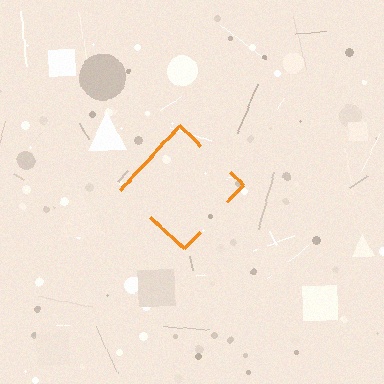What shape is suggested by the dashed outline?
The dashed outline suggests a diamond.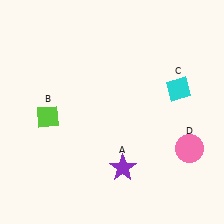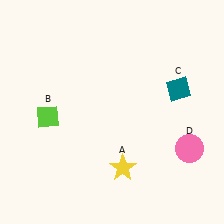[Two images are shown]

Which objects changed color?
A changed from purple to yellow. C changed from cyan to teal.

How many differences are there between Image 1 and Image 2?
There are 2 differences between the two images.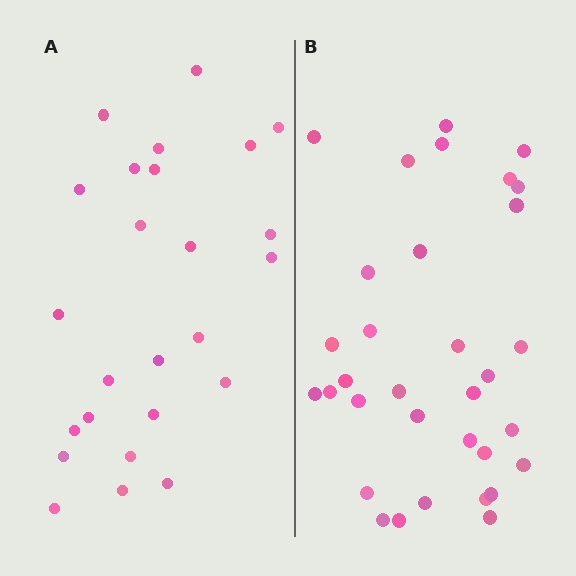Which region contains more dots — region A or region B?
Region B (the right region) has more dots.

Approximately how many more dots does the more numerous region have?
Region B has roughly 8 or so more dots than region A.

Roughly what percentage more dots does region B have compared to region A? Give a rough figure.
About 30% more.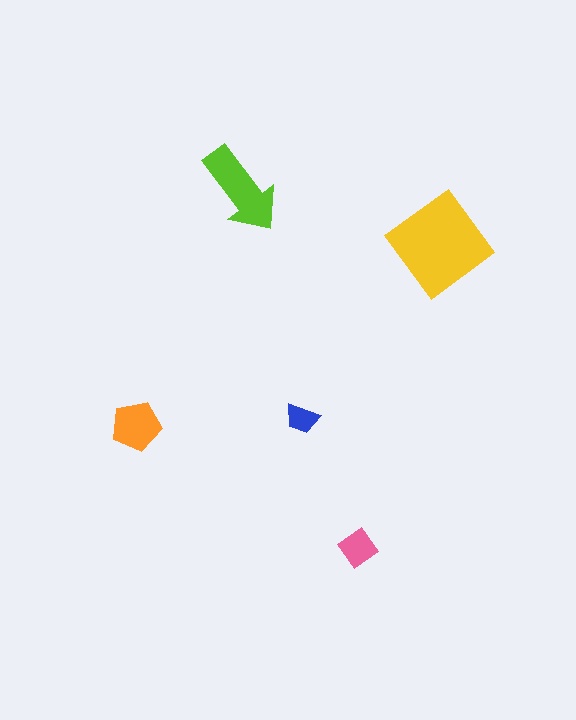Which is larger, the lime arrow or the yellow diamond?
The yellow diamond.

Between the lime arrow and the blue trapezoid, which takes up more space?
The lime arrow.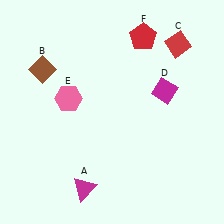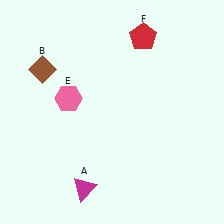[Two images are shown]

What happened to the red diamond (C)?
The red diamond (C) was removed in Image 2. It was in the top-right area of Image 1.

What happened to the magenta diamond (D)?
The magenta diamond (D) was removed in Image 2. It was in the top-right area of Image 1.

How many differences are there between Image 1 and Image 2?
There are 2 differences between the two images.